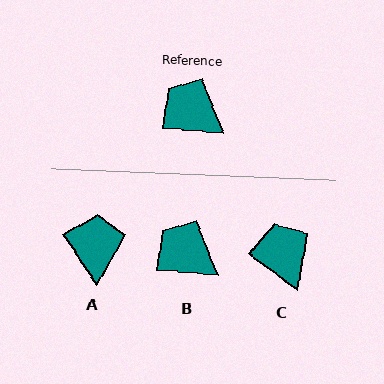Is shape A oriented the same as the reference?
No, it is off by about 52 degrees.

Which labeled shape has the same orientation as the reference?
B.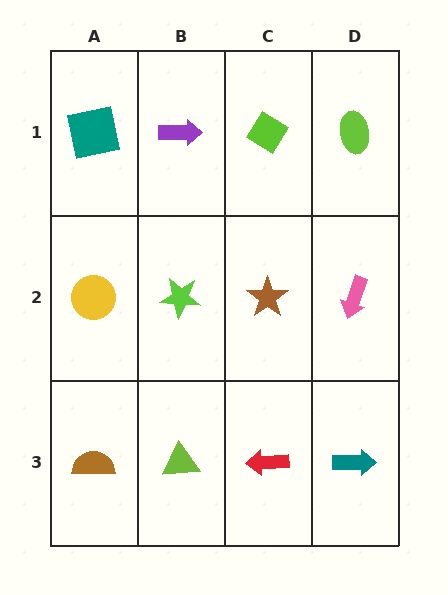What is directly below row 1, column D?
A pink arrow.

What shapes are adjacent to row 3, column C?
A brown star (row 2, column C), a lime triangle (row 3, column B), a teal arrow (row 3, column D).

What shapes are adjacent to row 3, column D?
A pink arrow (row 2, column D), a red arrow (row 3, column C).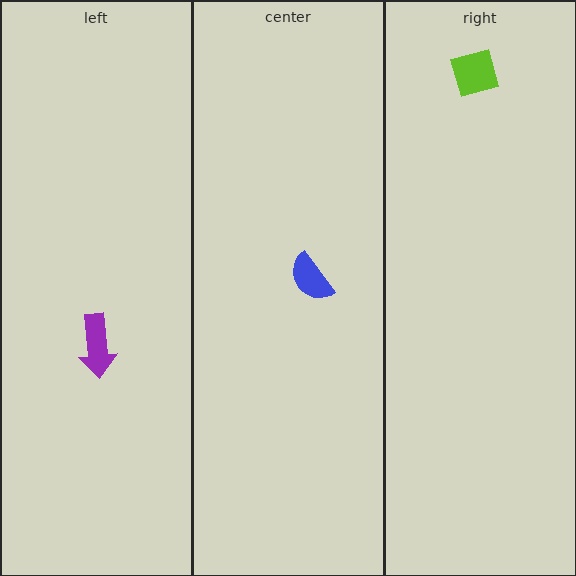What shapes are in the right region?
The lime diamond.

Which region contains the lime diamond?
The right region.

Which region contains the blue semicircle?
The center region.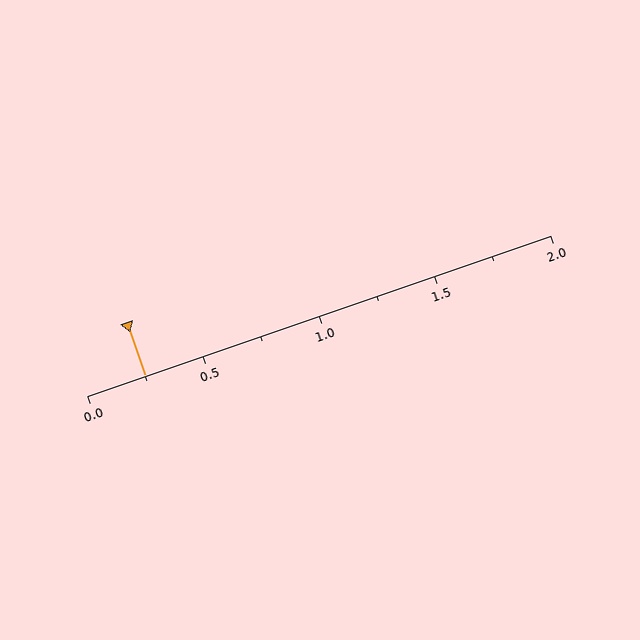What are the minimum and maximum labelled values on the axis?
The axis runs from 0.0 to 2.0.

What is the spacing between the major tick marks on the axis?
The major ticks are spaced 0.5 apart.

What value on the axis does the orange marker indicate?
The marker indicates approximately 0.25.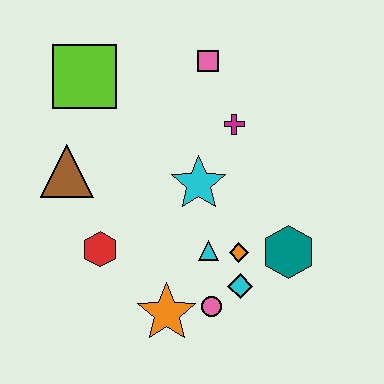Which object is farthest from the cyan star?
The lime square is farthest from the cyan star.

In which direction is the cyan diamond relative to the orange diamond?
The cyan diamond is below the orange diamond.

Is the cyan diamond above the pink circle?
Yes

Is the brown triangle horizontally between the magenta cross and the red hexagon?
No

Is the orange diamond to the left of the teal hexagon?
Yes